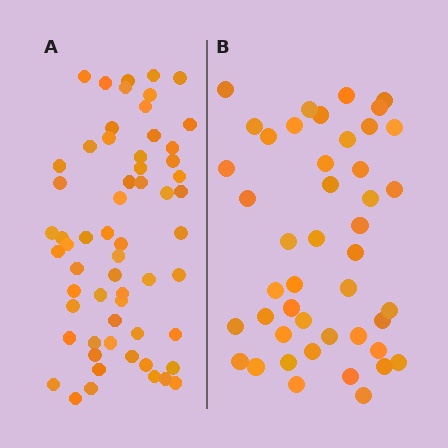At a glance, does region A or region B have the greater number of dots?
Region A (the left region) has more dots.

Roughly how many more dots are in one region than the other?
Region A has approximately 15 more dots than region B.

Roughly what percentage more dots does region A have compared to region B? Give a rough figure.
About 35% more.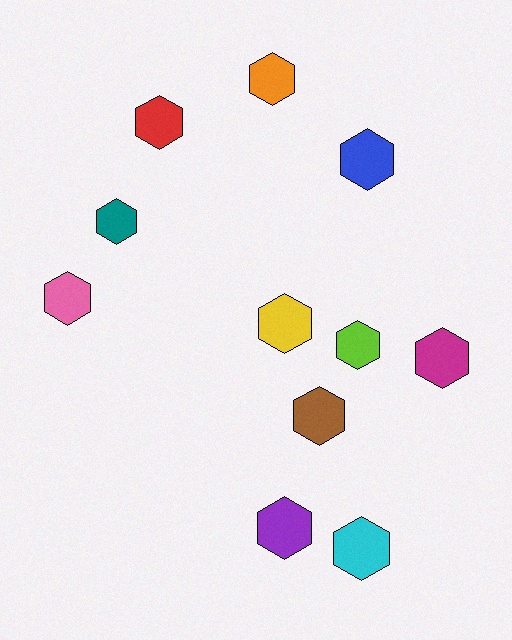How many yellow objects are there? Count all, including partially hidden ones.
There is 1 yellow object.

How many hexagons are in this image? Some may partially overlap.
There are 11 hexagons.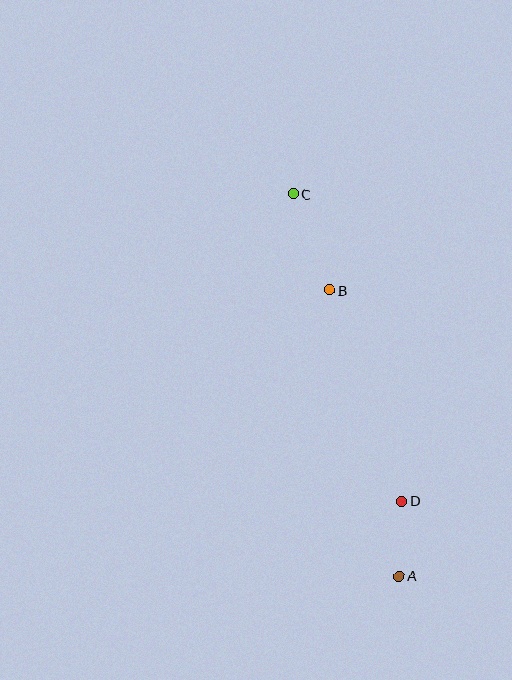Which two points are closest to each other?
Points A and D are closest to each other.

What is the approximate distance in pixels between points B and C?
The distance between B and C is approximately 103 pixels.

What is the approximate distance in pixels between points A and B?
The distance between A and B is approximately 294 pixels.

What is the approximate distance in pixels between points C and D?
The distance between C and D is approximately 326 pixels.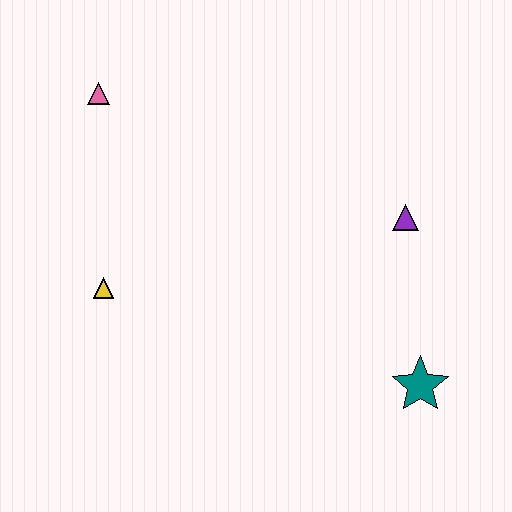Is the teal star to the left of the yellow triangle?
No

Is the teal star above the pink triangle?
No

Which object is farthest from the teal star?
The pink triangle is farthest from the teal star.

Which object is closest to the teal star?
The purple triangle is closest to the teal star.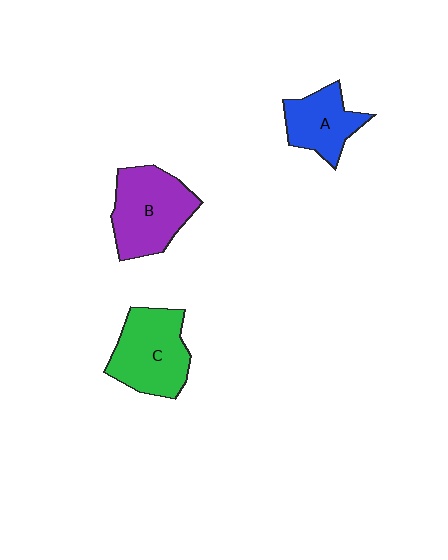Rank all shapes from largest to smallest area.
From largest to smallest: B (purple), C (green), A (blue).